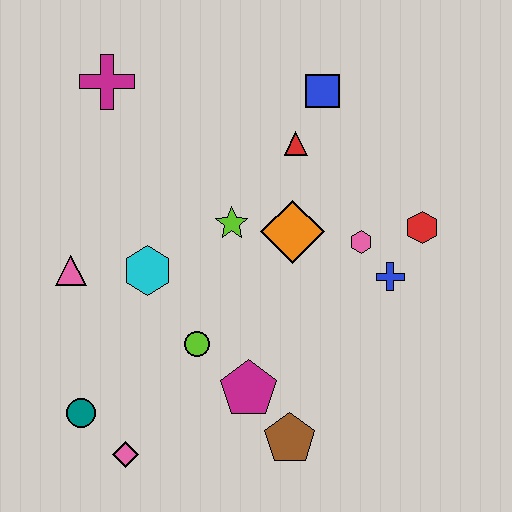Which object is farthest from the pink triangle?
The red hexagon is farthest from the pink triangle.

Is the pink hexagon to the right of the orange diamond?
Yes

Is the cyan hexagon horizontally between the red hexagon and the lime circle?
No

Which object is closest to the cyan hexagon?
The pink triangle is closest to the cyan hexagon.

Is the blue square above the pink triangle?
Yes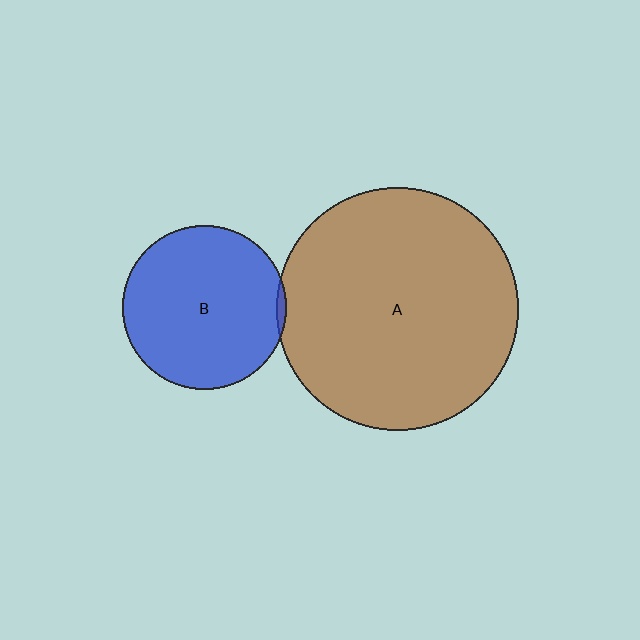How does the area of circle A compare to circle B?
Approximately 2.2 times.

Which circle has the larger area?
Circle A (brown).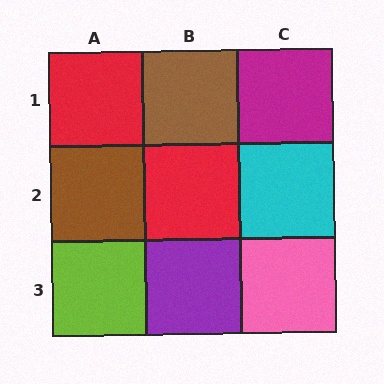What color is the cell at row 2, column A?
Brown.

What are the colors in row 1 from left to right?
Red, brown, magenta.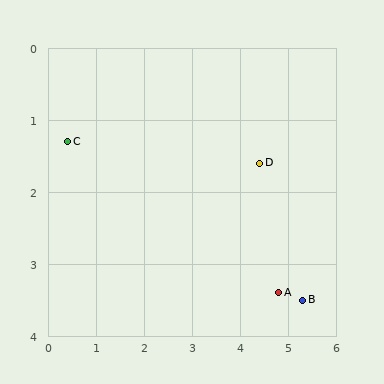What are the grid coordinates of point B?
Point B is at approximately (5.3, 3.5).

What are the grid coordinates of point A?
Point A is at approximately (4.8, 3.4).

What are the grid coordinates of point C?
Point C is at approximately (0.4, 1.3).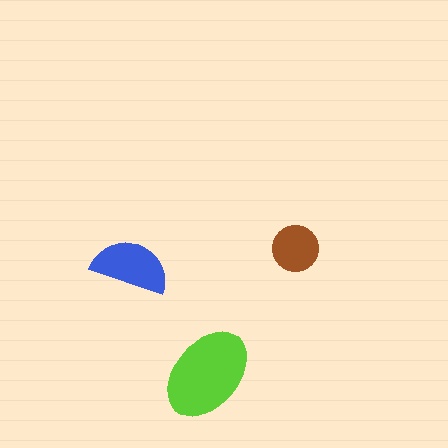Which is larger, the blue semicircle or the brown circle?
The blue semicircle.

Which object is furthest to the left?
The blue semicircle is leftmost.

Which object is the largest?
The lime ellipse.